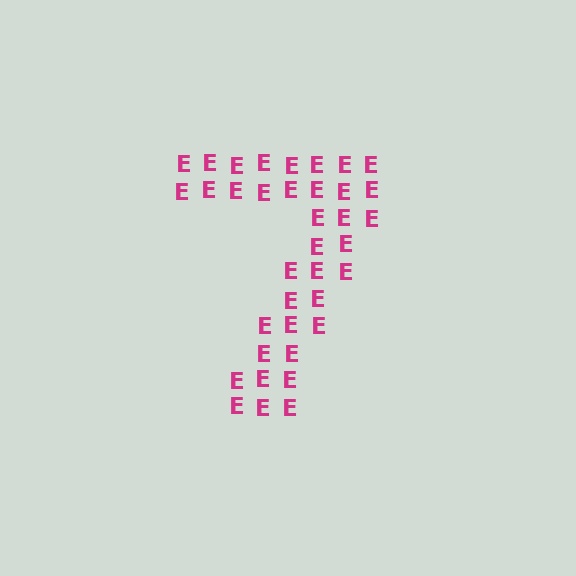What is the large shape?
The large shape is the digit 7.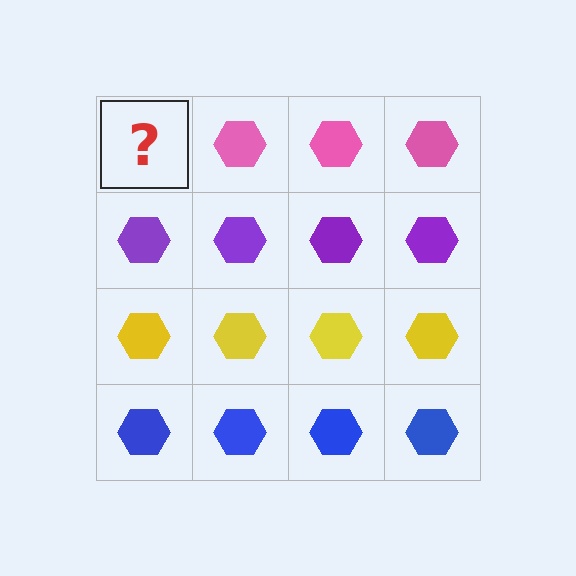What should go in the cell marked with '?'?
The missing cell should contain a pink hexagon.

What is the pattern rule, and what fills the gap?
The rule is that each row has a consistent color. The gap should be filled with a pink hexagon.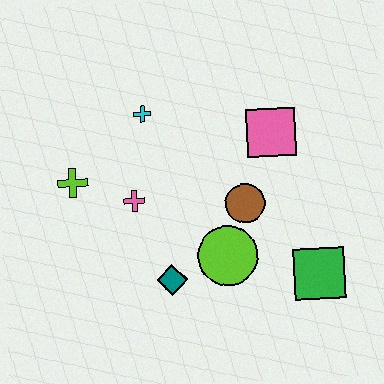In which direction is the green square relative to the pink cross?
The green square is to the right of the pink cross.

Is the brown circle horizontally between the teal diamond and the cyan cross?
No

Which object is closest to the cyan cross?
The pink cross is closest to the cyan cross.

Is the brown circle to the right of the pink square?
No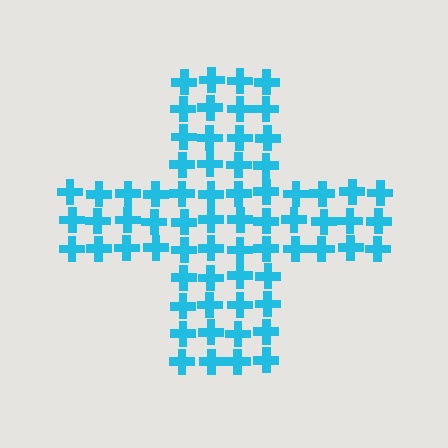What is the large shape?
The large shape is a cross.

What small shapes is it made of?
It is made of small crosses.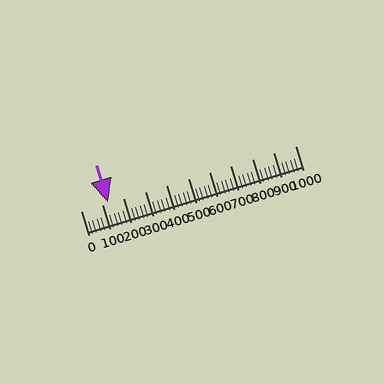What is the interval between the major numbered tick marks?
The major tick marks are spaced 100 units apart.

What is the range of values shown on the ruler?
The ruler shows values from 0 to 1000.